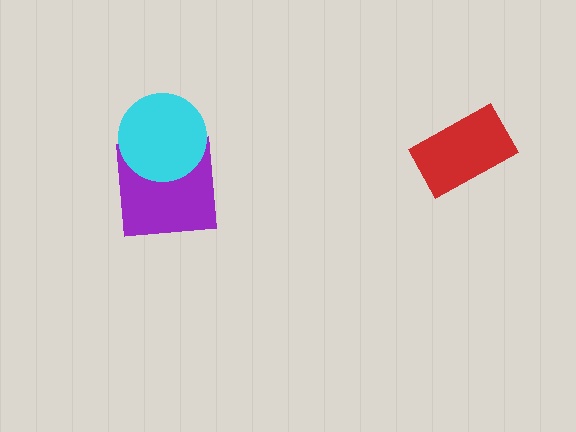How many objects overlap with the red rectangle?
0 objects overlap with the red rectangle.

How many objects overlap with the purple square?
1 object overlaps with the purple square.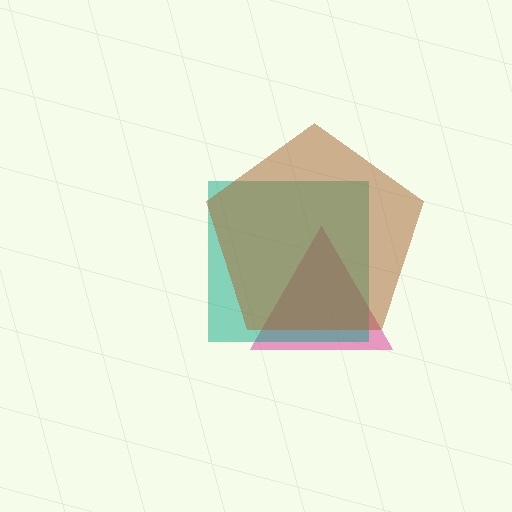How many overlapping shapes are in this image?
There are 3 overlapping shapes in the image.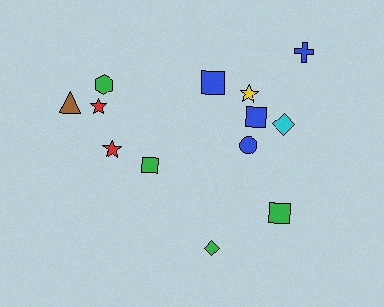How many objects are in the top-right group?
There are 6 objects.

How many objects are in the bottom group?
There are 3 objects.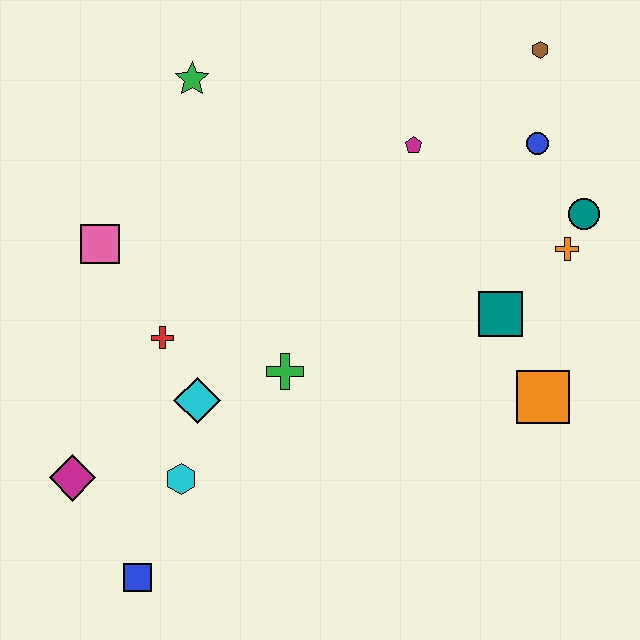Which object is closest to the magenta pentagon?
The blue circle is closest to the magenta pentagon.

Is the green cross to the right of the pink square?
Yes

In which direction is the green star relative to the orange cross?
The green star is to the left of the orange cross.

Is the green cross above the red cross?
No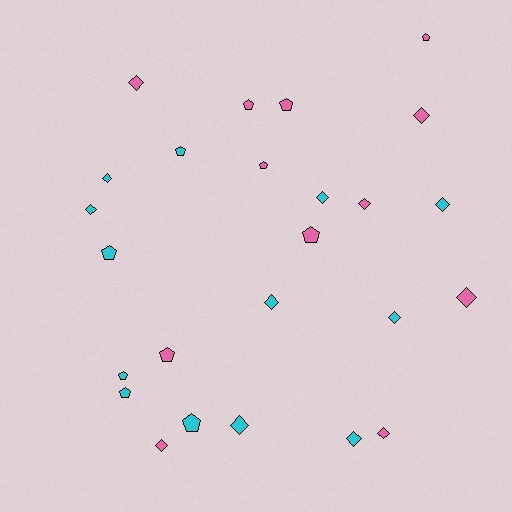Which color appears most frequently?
Cyan, with 13 objects.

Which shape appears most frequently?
Diamond, with 14 objects.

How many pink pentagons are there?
There are 6 pink pentagons.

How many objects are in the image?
There are 25 objects.